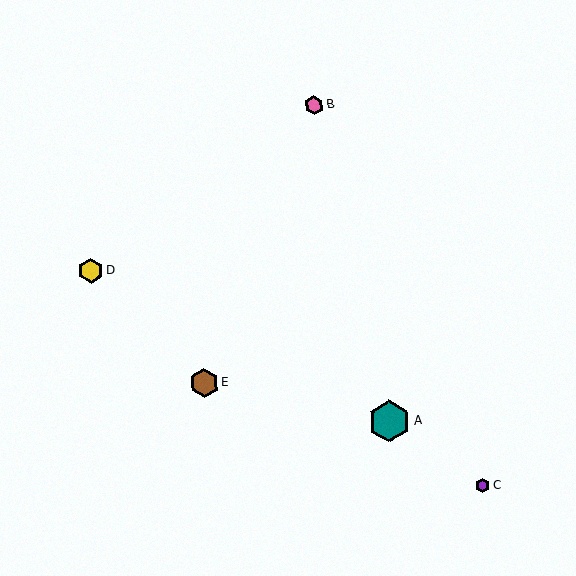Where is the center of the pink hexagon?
The center of the pink hexagon is at (314, 105).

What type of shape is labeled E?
Shape E is a brown hexagon.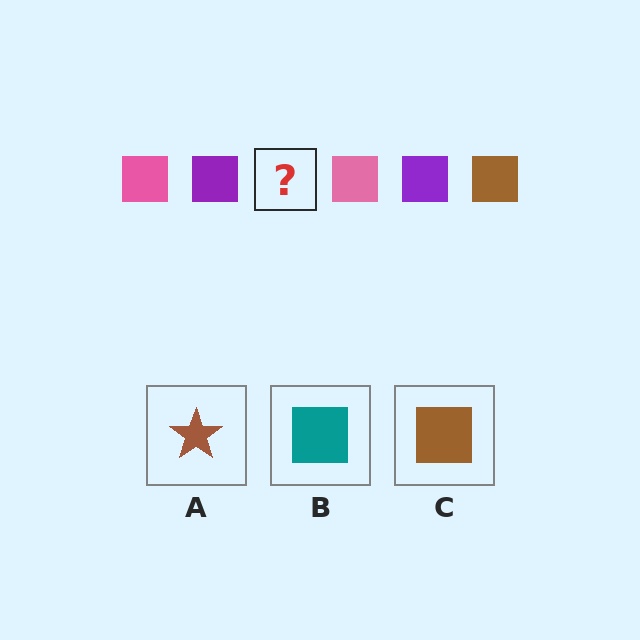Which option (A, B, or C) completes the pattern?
C.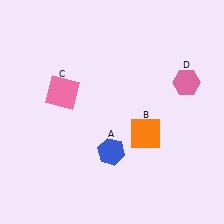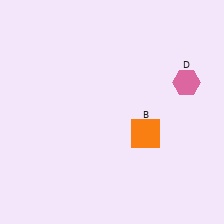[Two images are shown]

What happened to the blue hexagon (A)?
The blue hexagon (A) was removed in Image 2. It was in the bottom-left area of Image 1.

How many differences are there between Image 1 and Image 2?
There are 2 differences between the two images.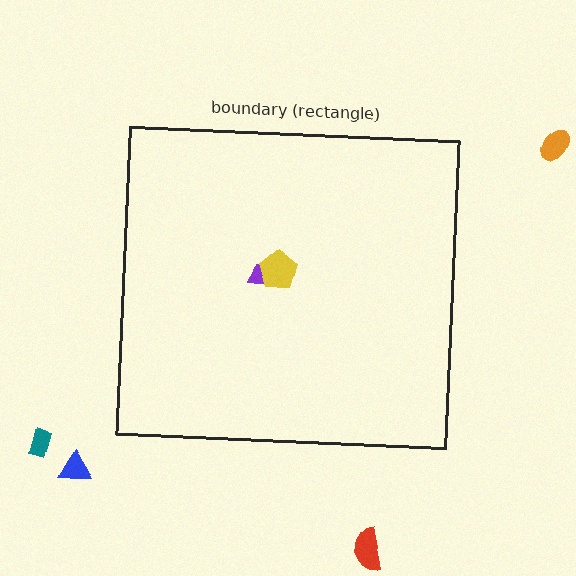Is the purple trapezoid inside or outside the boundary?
Inside.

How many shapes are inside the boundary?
2 inside, 4 outside.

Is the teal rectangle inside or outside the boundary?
Outside.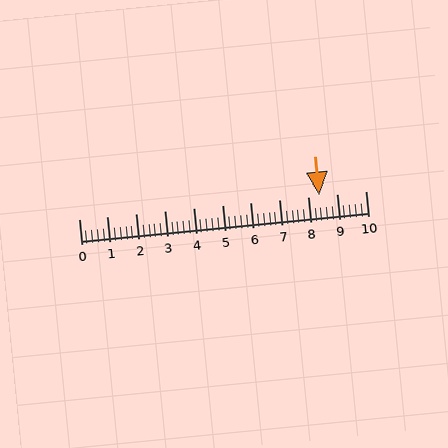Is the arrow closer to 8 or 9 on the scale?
The arrow is closer to 8.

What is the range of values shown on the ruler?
The ruler shows values from 0 to 10.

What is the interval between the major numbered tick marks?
The major tick marks are spaced 1 units apart.